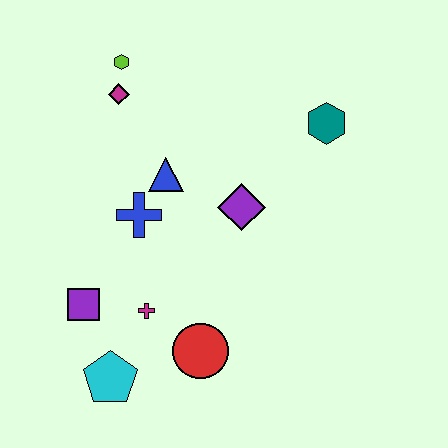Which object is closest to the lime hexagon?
The magenta diamond is closest to the lime hexagon.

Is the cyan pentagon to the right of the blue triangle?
No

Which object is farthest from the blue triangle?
The cyan pentagon is farthest from the blue triangle.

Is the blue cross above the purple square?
Yes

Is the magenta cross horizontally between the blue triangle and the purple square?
Yes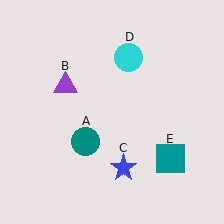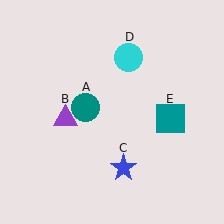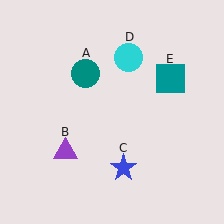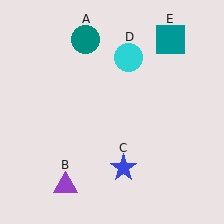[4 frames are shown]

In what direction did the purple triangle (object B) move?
The purple triangle (object B) moved down.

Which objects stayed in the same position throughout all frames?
Blue star (object C) and cyan circle (object D) remained stationary.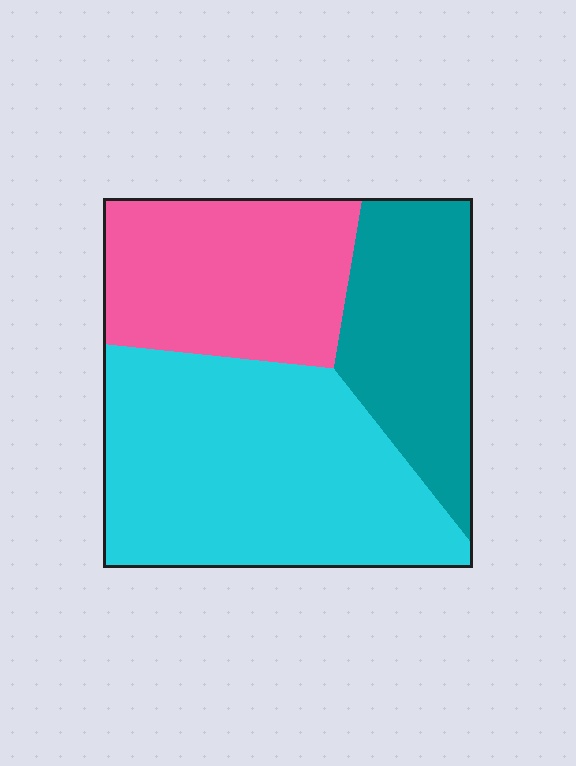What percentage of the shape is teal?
Teal covers around 25% of the shape.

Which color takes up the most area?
Cyan, at roughly 45%.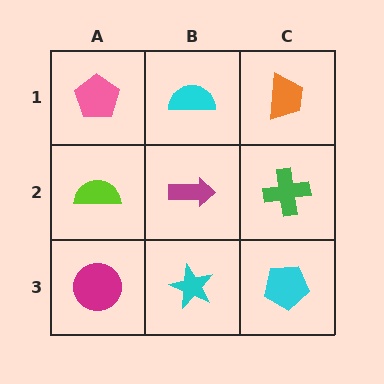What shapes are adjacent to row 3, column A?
A lime semicircle (row 2, column A), a cyan star (row 3, column B).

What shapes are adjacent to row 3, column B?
A magenta arrow (row 2, column B), a magenta circle (row 3, column A), a cyan pentagon (row 3, column C).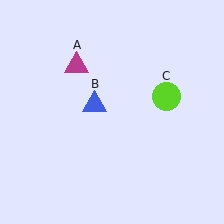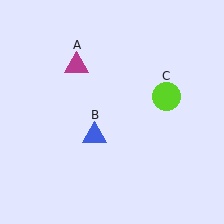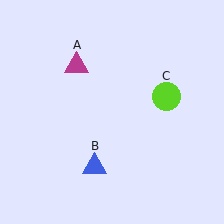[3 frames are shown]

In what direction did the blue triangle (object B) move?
The blue triangle (object B) moved down.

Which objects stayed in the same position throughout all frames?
Magenta triangle (object A) and lime circle (object C) remained stationary.